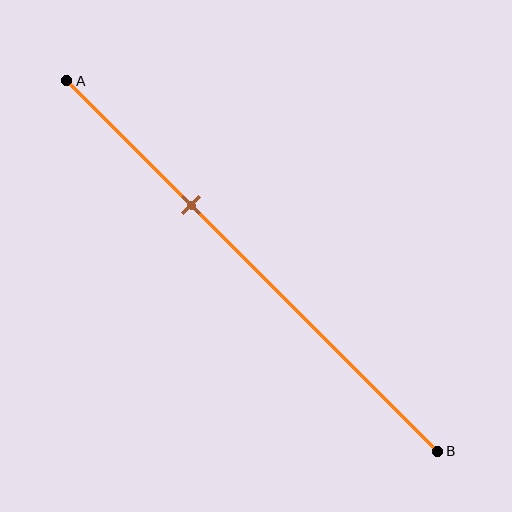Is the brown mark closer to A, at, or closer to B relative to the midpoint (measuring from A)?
The brown mark is closer to point A than the midpoint of segment AB.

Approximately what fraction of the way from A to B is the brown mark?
The brown mark is approximately 35% of the way from A to B.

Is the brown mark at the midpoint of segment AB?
No, the mark is at about 35% from A, not at the 50% midpoint.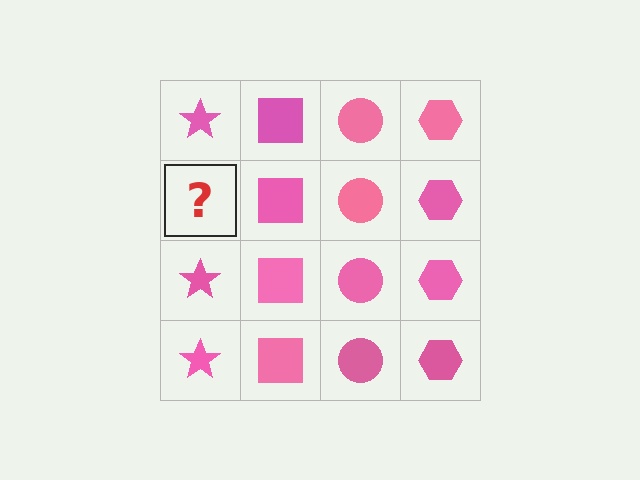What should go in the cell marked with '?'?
The missing cell should contain a pink star.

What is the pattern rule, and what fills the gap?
The rule is that each column has a consistent shape. The gap should be filled with a pink star.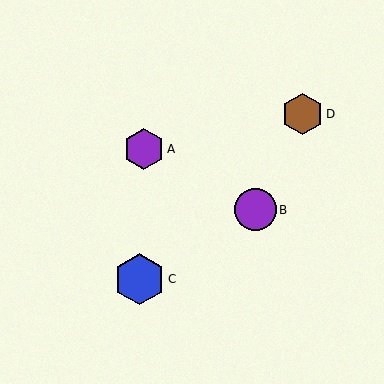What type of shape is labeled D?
Shape D is a brown hexagon.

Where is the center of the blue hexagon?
The center of the blue hexagon is at (139, 279).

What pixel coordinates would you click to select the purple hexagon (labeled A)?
Click at (144, 149) to select the purple hexagon A.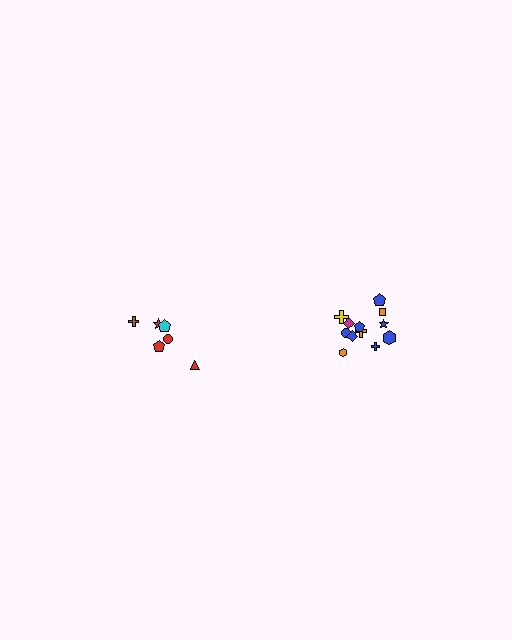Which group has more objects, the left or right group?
The right group.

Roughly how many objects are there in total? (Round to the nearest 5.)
Roughly 20 objects in total.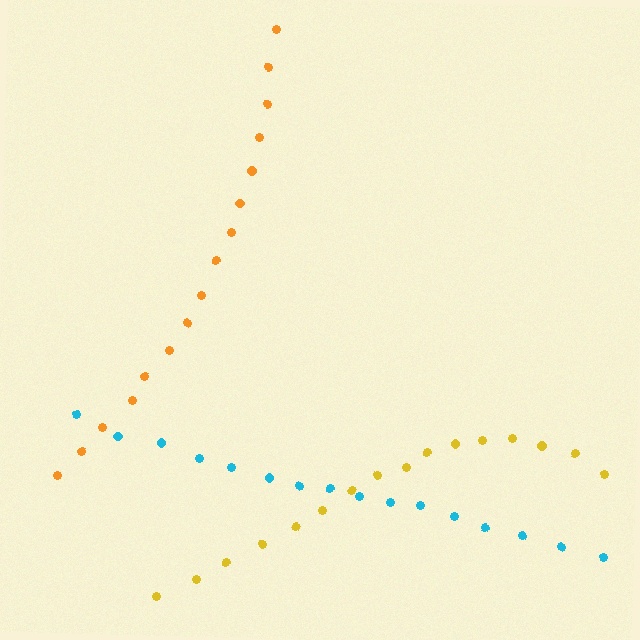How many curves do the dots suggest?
There are 3 distinct paths.